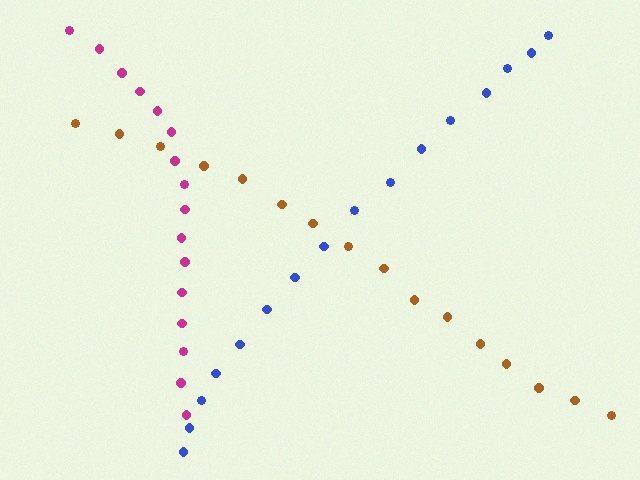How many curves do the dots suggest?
There are 3 distinct paths.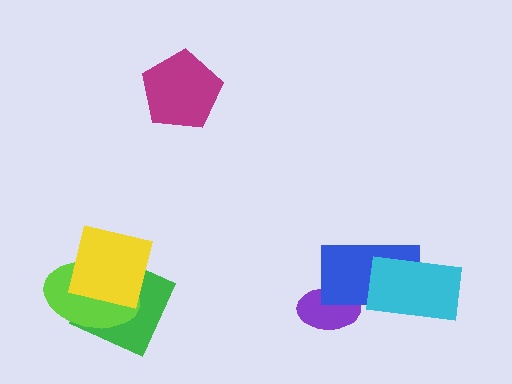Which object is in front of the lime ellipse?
The yellow square is in front of the lime ellipse.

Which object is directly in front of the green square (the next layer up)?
The lime ellipse is directly in front of the green square.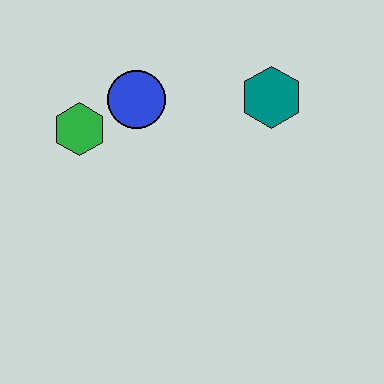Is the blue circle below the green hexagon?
No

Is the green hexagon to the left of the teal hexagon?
Yes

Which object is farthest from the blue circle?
The teal hexagon is farthest from the blue circle.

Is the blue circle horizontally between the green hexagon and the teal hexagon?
Yes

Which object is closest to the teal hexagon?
The blue circle is closest to the teal hexagon.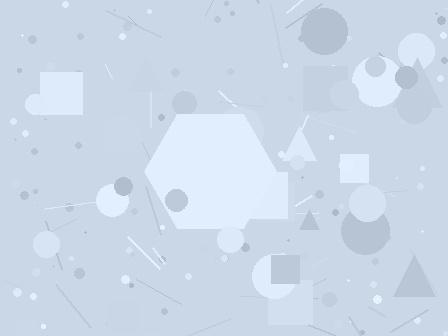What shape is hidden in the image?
A hexagon is hidden in the image.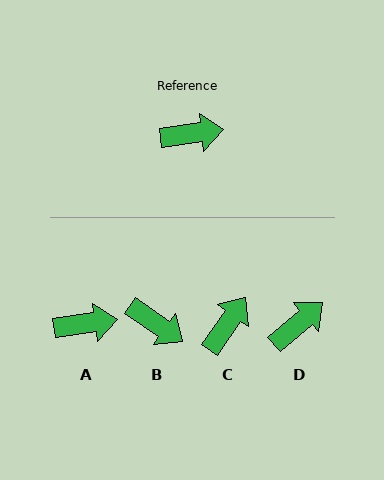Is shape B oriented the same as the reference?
No, it is off by about 42 degrees.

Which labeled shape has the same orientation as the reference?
A.